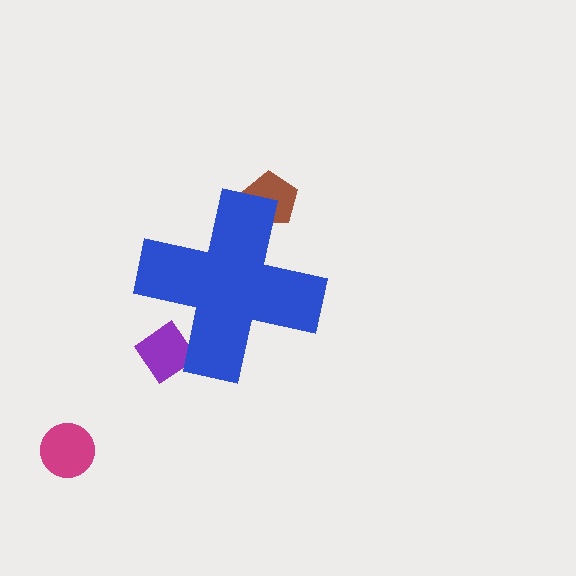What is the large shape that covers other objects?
A blue cross.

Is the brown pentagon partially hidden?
Yes, the brown pentagon is partially hidden behind the blue cross.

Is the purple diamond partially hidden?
Yes, the purple diamond is partially hidden behind the blue cross.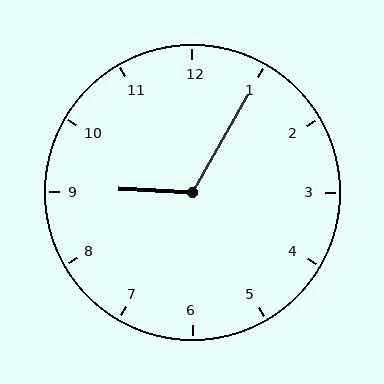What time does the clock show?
9:05.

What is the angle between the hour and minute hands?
Approximately 118 degrees.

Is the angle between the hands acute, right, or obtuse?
It is obtuse.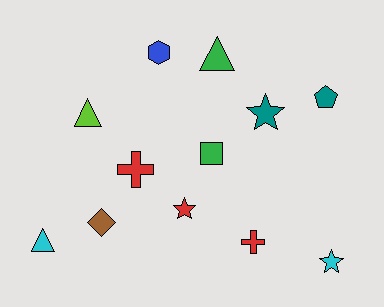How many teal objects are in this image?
There are 2 teal objects.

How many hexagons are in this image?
There is 1 hexagon.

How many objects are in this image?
There are 12 objects.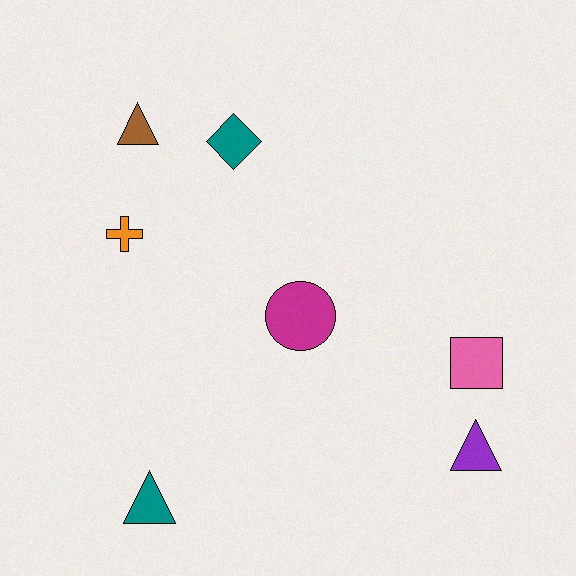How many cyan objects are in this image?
There are no cyan objects.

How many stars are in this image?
There are no stars.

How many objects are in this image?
There are 7 objects.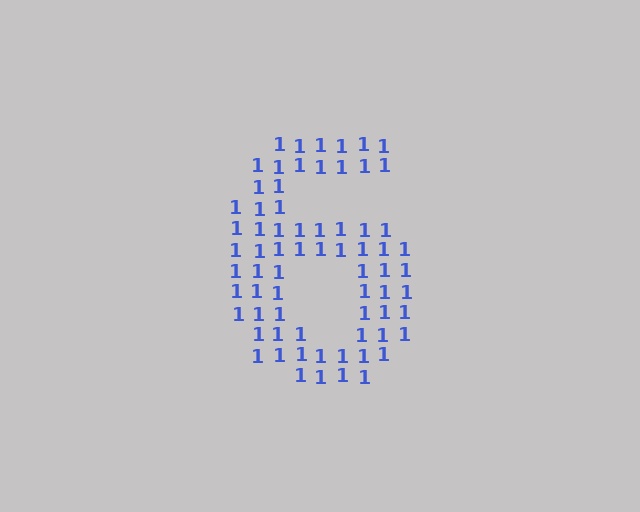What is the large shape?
The large shape is the digit 6.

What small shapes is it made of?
It is made of small digit 1's.